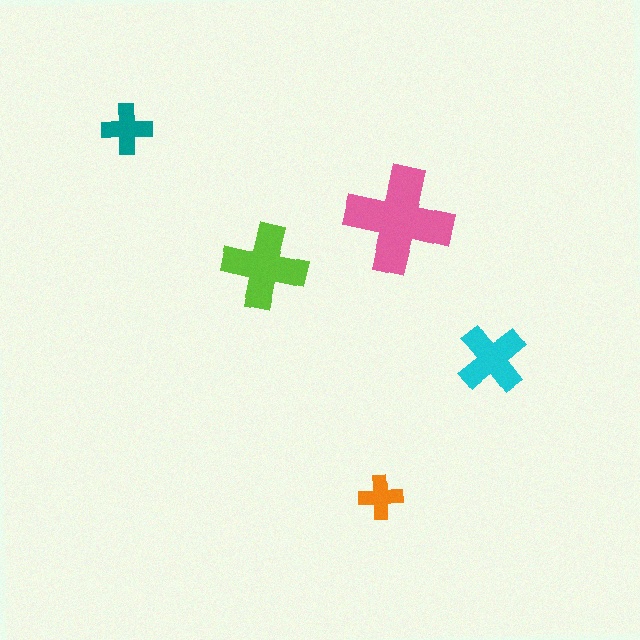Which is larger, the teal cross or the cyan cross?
The cyan one.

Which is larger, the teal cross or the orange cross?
The teal one.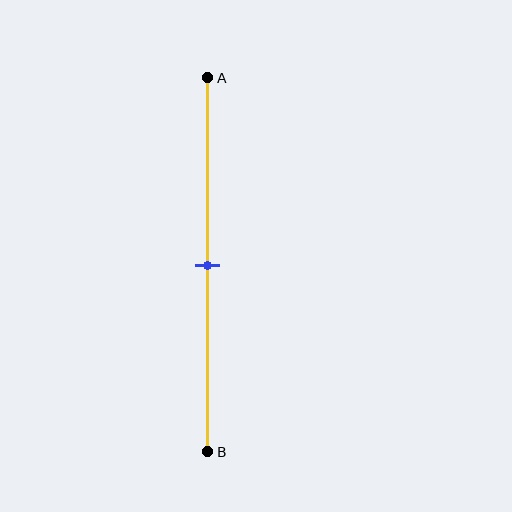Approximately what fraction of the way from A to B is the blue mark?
The blue mark is approximately 50% of the way from A to B.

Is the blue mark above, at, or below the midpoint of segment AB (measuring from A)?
The blue mark is approximately at the midpoint of segment AB.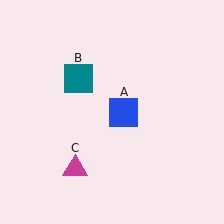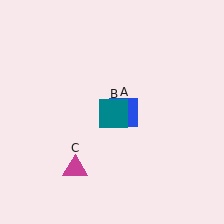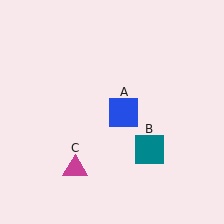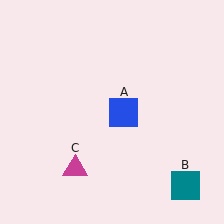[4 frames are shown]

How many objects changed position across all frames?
1 object changed position: teal square (object B).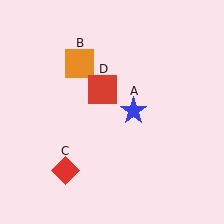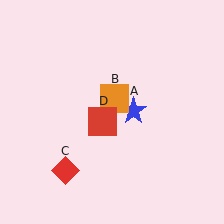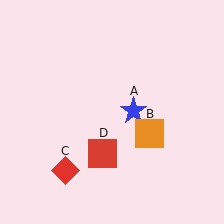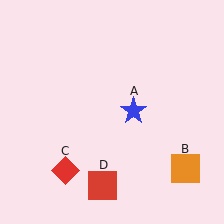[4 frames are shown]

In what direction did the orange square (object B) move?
The orange square (object B) moved down and to the right.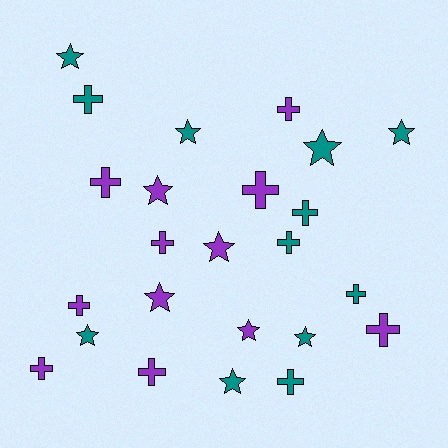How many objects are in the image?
There are 24 objects.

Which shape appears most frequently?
Cross, with 13 objects.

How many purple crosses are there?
There are 8 purple crosses.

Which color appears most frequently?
Purple, with 12 objects.